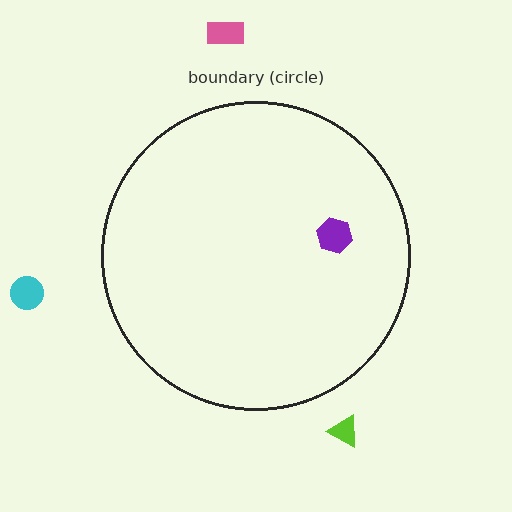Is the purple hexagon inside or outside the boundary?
Inside.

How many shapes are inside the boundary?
1 inside, 3 outside.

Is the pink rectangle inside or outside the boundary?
Outside.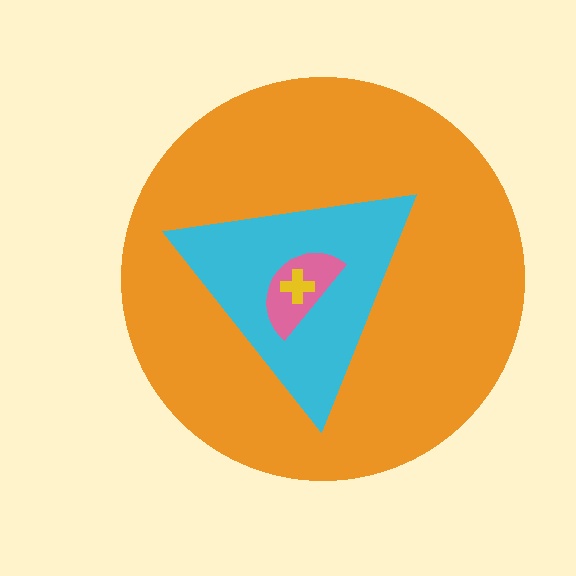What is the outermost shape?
The orange circle.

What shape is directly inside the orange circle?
The cyan triangle.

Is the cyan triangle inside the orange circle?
Yes.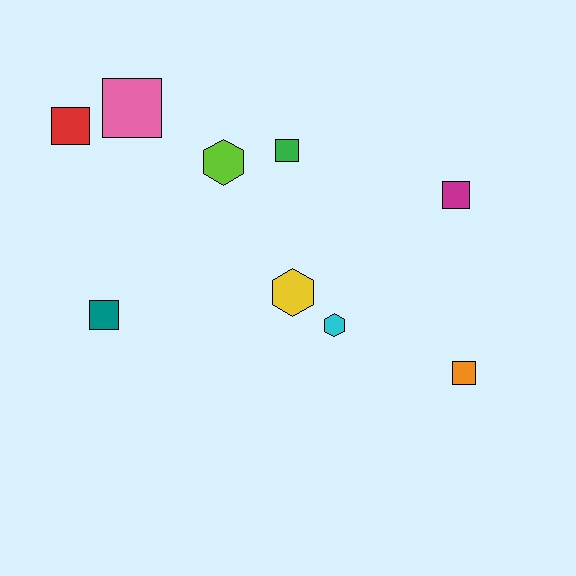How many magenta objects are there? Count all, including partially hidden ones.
There is 1 magenta object.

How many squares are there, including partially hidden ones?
There are 6 squares.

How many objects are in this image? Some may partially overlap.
There are 9 objects.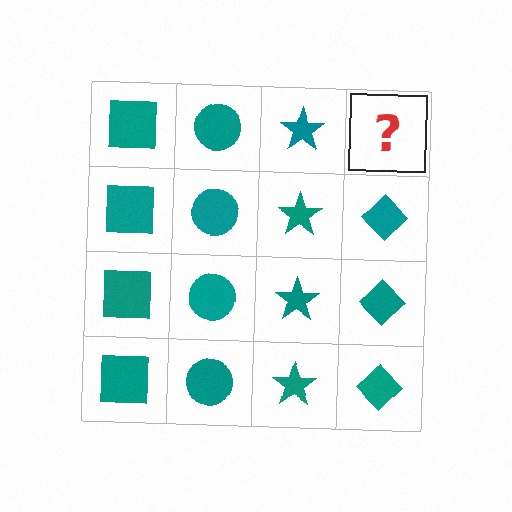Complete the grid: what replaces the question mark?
The question mark should be replaced with a teal diamond.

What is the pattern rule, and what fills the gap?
The rule is that each column has a consistent shape. The gap should be filled with a teal diamond.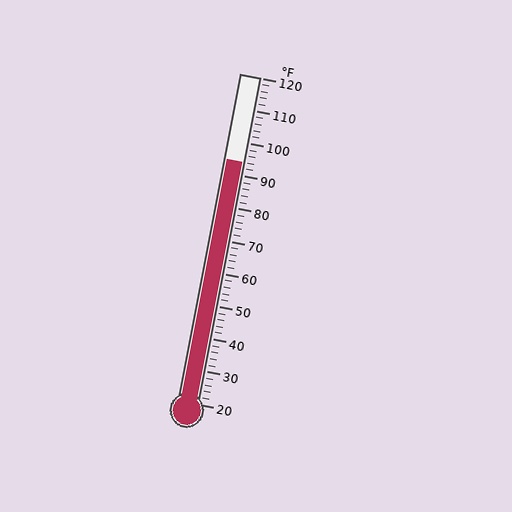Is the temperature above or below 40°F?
The temperature is above 40°F.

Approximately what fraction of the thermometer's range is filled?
The thermometer is filled to approximately 75% of its range.